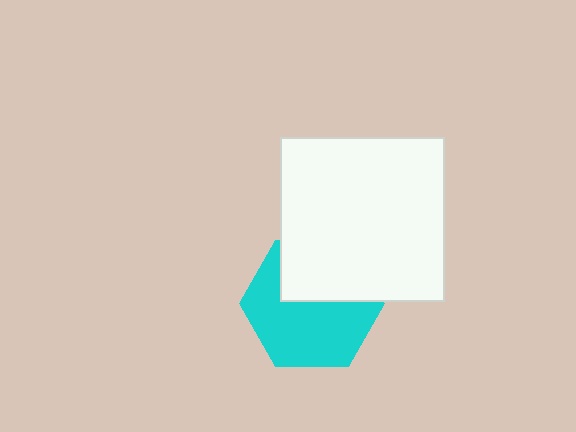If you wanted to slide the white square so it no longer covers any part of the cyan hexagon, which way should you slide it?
Slide it up — that is the most direct way to separate the two shapes.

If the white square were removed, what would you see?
You would see the complete cyan hexagon.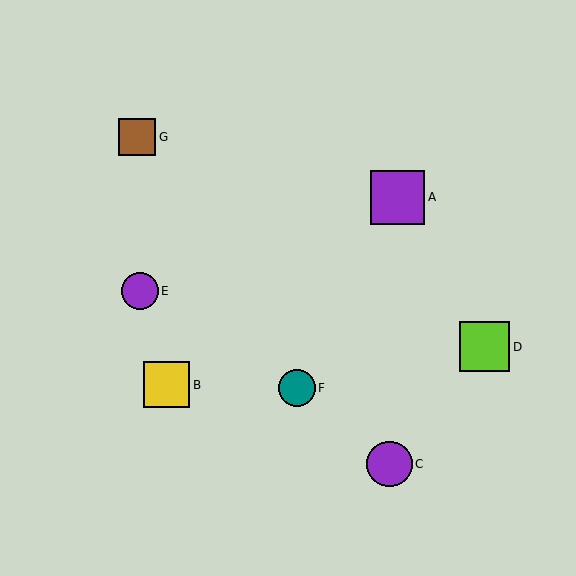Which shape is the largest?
The purple square (labeled A) is the largest.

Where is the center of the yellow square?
The center of the yellow square is at (167, 385).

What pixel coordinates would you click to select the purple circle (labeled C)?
Click at (389, 464) to select the purple circle C.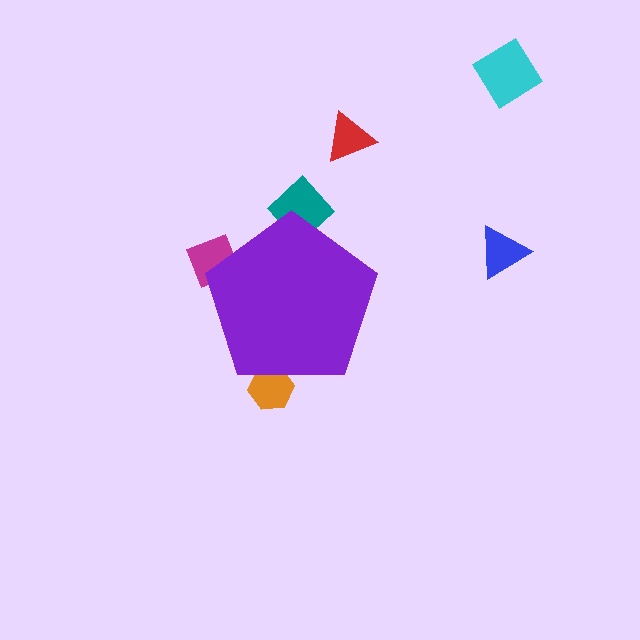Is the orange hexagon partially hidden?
Yes, the orange hexagon is partially hidden behind the purple pentagon.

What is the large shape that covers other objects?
A purple pentagon.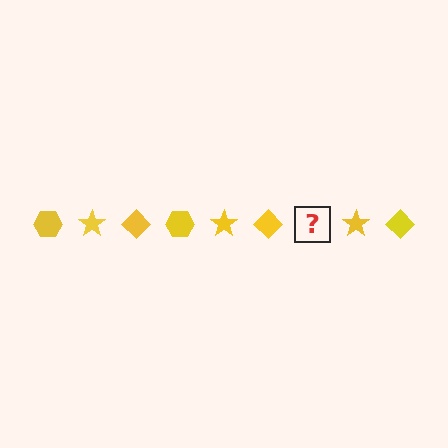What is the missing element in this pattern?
The missing element is a yellow hexagon.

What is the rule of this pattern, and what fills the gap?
The rule is that the pattern cycles through hexagon, star, diamond shapes in yellow. The gap should be filled with a yellow hexagon.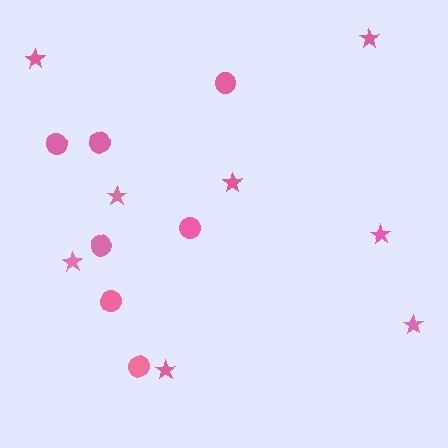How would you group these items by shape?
There are 2 groups: one group of stars (8) and one group of circles (7).